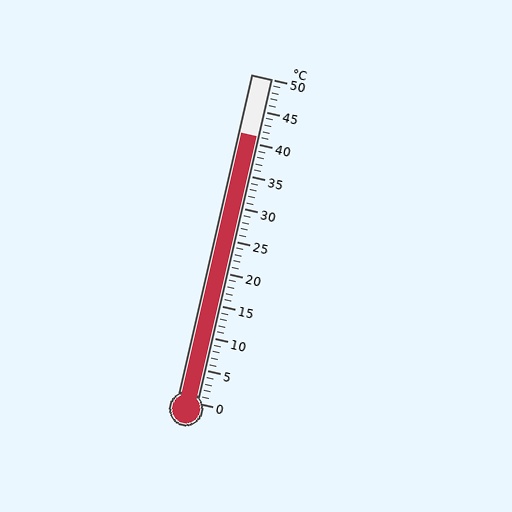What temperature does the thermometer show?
The thermometer shows approximately 41°C.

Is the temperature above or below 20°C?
The temperature is above 20°C.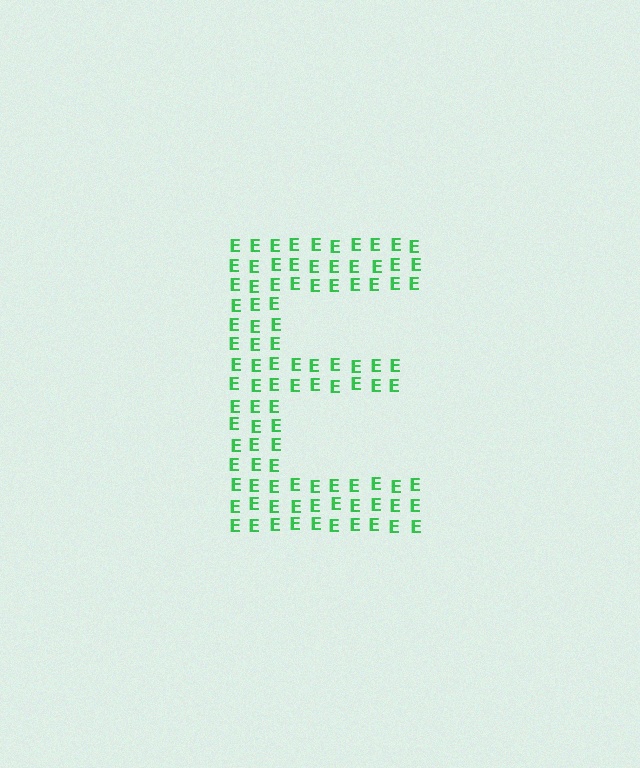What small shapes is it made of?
It is made of small letter E's.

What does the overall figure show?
The overall figure shows the letter E.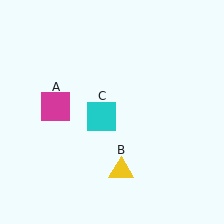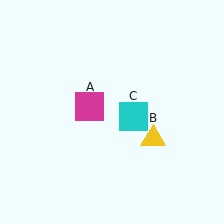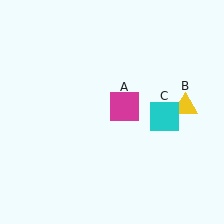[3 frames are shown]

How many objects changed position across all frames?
3 objects changed position: magenta square (object A), yellow triangle (object B), cyan square (object C).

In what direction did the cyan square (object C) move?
The cyan square (object C) moved right.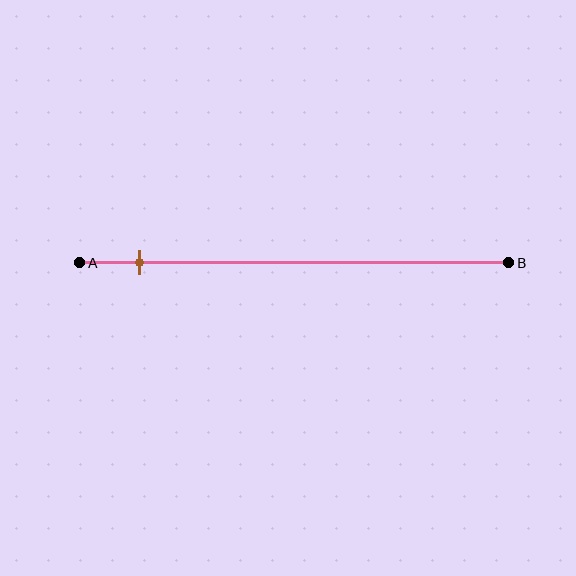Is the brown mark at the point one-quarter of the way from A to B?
No, the mark is at about 15% from A, not at the 25% one-quarter point.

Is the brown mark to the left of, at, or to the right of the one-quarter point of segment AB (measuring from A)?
The brown mark is to the left of the one-quarter point of segment AB.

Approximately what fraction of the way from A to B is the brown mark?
The brown mark is approximately 15% of the way from A to B.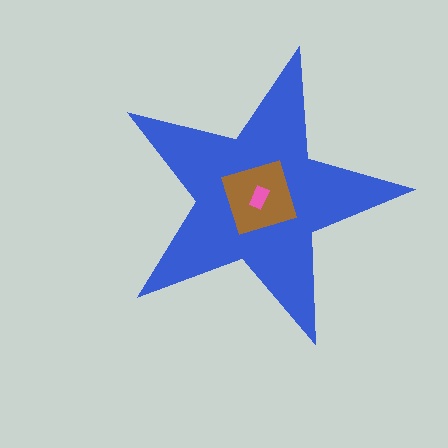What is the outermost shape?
The blue star.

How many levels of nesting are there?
3.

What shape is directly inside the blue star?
The brown diamond.